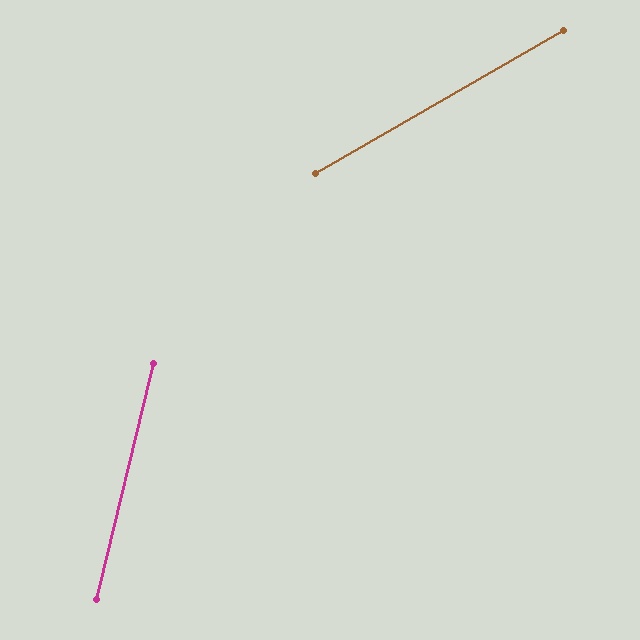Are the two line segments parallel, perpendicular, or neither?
Neither parallel nor perpendicular — they differ by about 47°.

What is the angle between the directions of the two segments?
Approximately 47 degrees.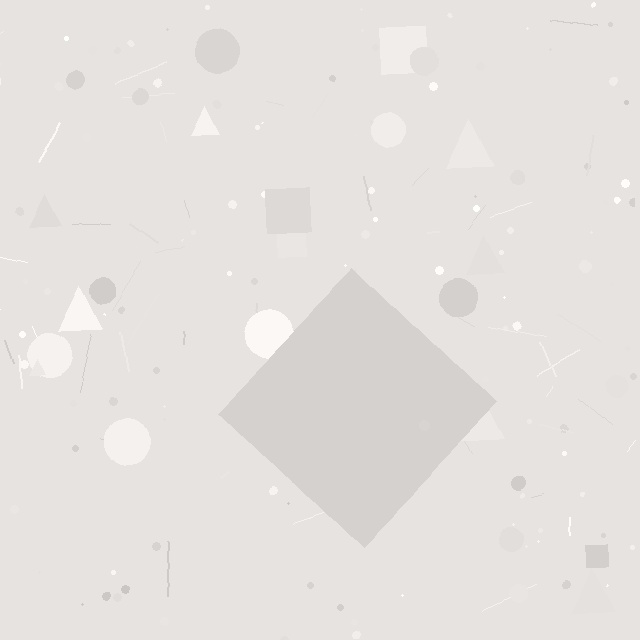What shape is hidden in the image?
A diamond is hidden in the image.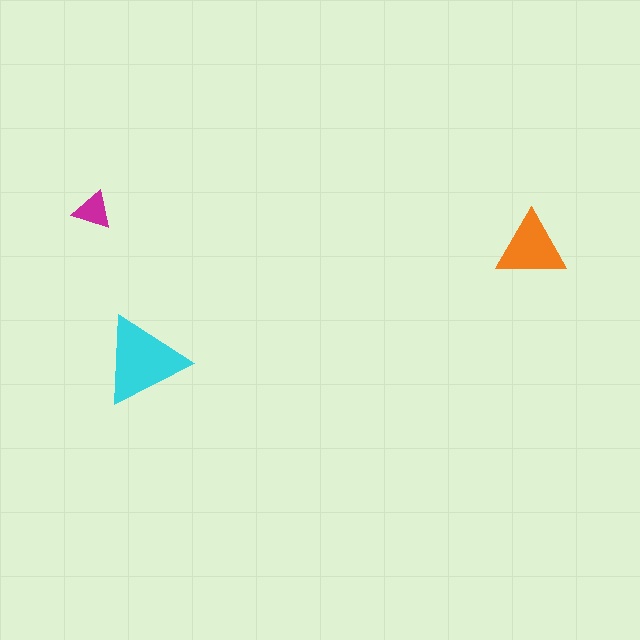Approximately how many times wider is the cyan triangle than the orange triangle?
About 1.5 times wider.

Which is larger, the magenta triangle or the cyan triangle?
The cyan one.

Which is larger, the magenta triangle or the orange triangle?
The orange one.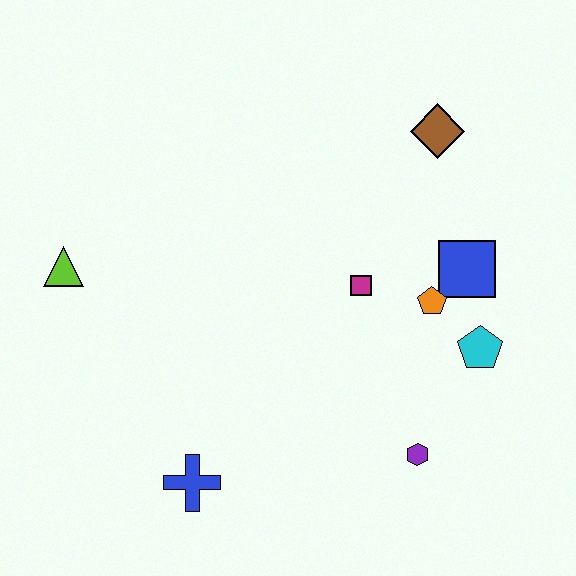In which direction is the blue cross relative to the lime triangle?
The blue cross is below the lime triangle.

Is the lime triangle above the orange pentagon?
Yes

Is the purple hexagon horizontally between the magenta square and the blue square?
Yes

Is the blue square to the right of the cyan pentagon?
No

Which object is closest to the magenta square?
The orange pentagon is closest to the magenta square.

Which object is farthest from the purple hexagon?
The lime triangle is farthest from the purple hexagon.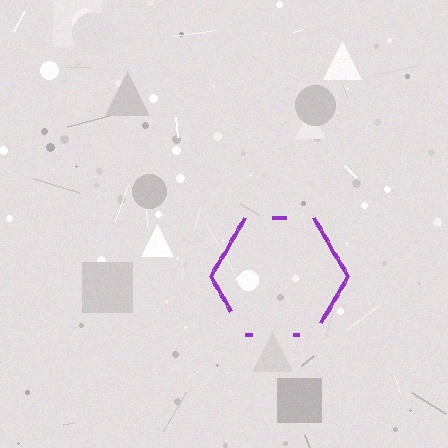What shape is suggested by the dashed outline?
The dashed outline suggests a hexagon.